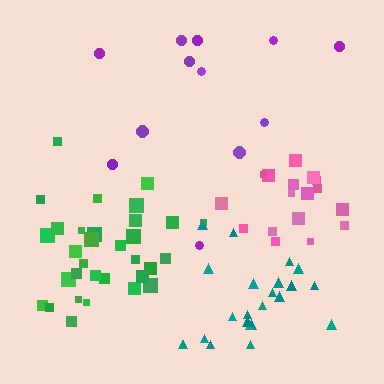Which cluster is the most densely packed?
Pink.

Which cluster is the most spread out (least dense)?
Purple.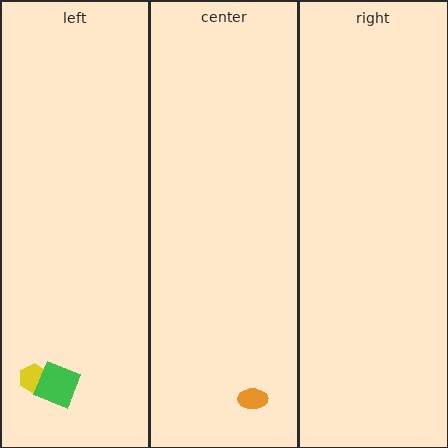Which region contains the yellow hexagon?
The left region.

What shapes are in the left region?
The yellow hexagon, the green diamond.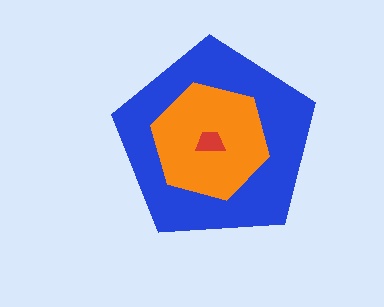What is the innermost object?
The red trapezoid.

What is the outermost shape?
The blue pentagon.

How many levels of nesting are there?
3.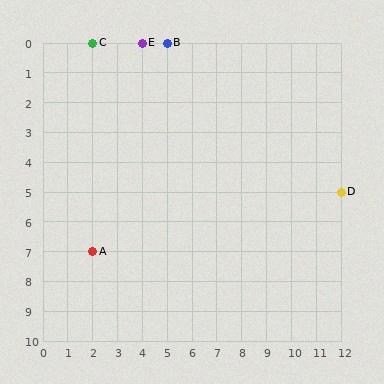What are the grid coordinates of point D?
Point D is at grid coordinates (12, 5).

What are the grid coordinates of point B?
Point B is at grid coordinates (5, 0).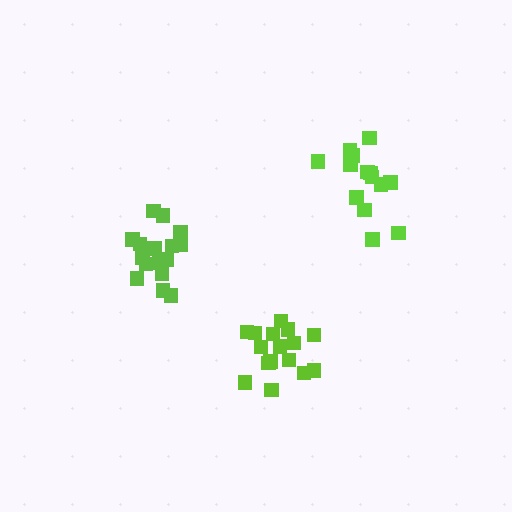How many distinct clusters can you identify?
There are 3 distinct clusters.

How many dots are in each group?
Group 1: 16 dots, Group 2: 17 dots, Group 3: 14 dots (47 total).